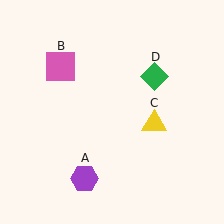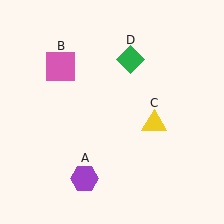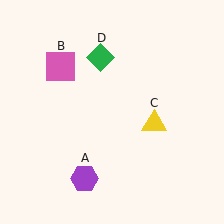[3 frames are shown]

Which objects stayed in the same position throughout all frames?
Purple hexagon (object A) and pink square (object B) and yellow triangle (object C) remained stationary.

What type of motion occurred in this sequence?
The green diamond (object D) rotated counterclockwise around the center of the scene.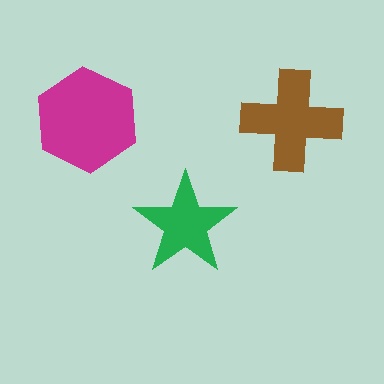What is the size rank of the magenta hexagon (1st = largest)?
1st.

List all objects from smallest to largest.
The green star, the brown cross, the magenta hexagon.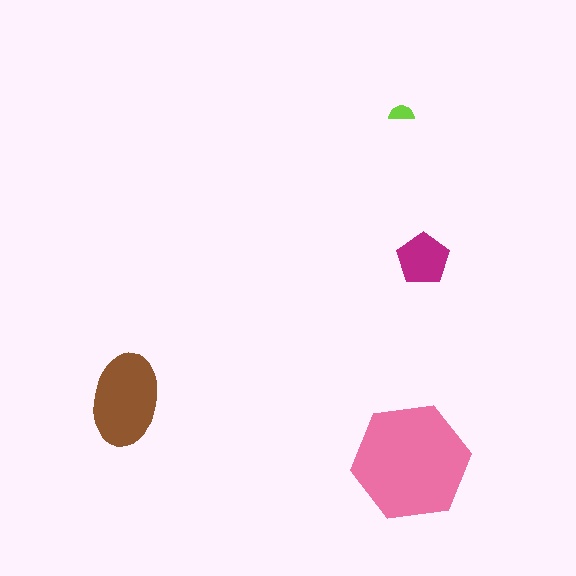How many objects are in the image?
There are 4 objects in the image.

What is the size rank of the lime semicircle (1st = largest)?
4th.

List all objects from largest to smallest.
The pink hexagon, the brown ellipse, the magenta pentagon, the lime semicircle.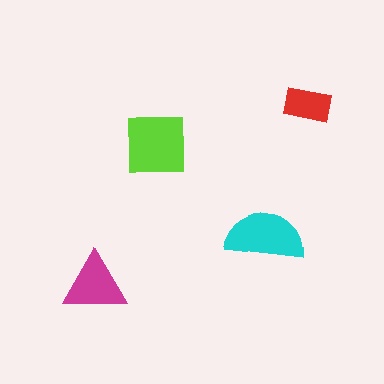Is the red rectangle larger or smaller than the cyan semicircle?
Smaller.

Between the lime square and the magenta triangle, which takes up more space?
The lime square.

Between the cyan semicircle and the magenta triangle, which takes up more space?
The cyan semicircle.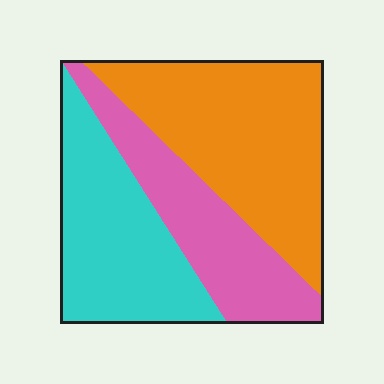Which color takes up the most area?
Orange, at roughly 40%.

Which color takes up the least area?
Pink, at roughly 25%.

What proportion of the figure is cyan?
Cyan takes up about one third (1/3) of the figure.